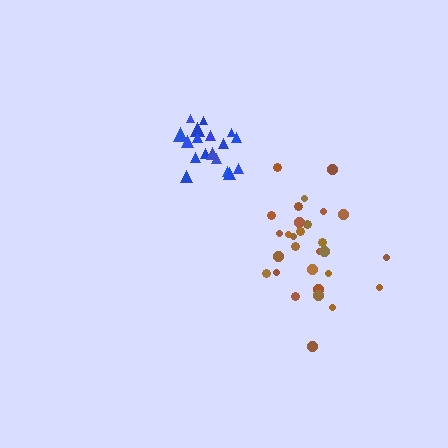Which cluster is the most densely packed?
Blue.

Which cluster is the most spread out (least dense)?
Brown.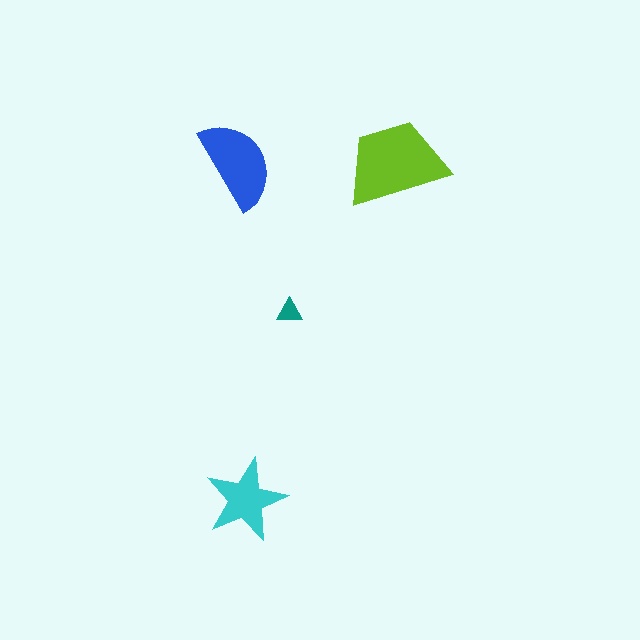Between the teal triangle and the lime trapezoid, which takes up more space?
The lime trapezoid.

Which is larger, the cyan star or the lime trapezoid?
The lime trapezoid.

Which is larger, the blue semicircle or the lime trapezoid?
The lime trapezoid.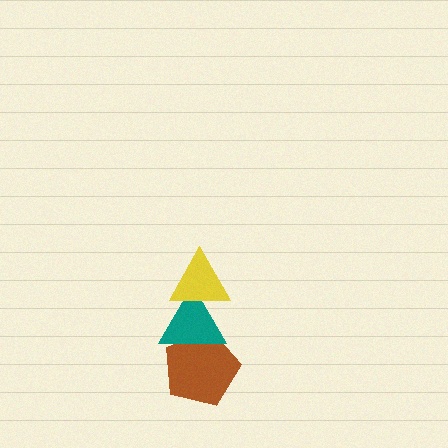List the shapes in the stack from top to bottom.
From top to bottom: the yellow triangle, the teal triangle, the brown pentagon.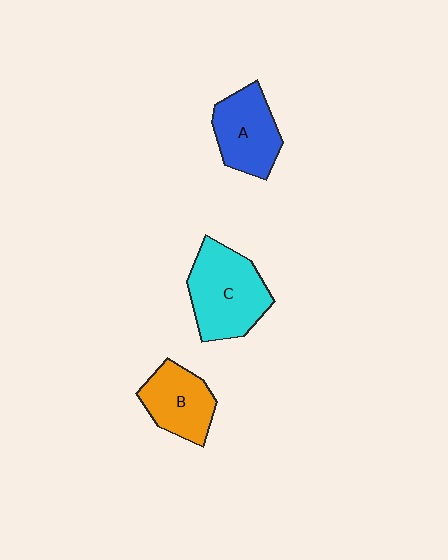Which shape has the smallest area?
Shape B (orange).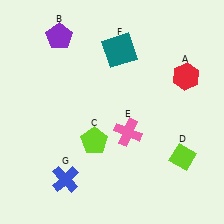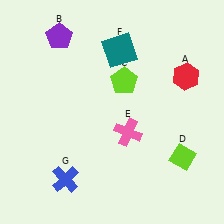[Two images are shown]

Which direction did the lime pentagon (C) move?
The lime pentagon (C) moved up.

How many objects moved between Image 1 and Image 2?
1 object moved between the two images.